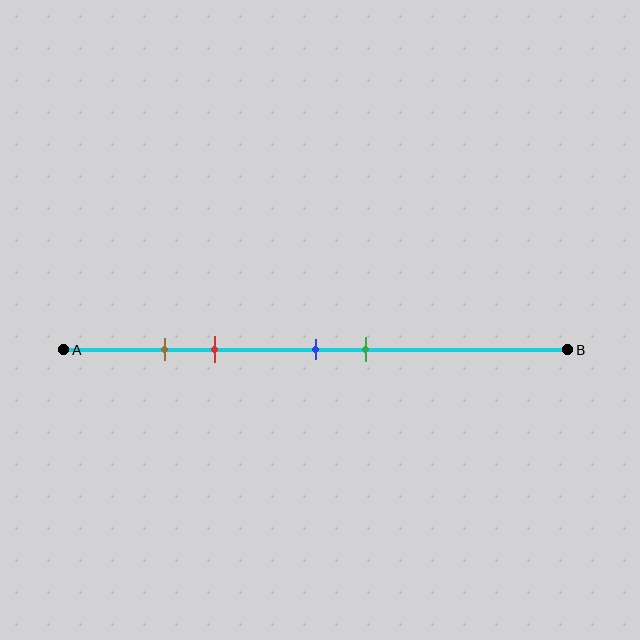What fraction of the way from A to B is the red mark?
The red mark is approximately 30% (0.3) of the way from A to B.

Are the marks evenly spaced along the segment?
No, the marks are not evenly spaced.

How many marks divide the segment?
There are 4 marks dividing the segment.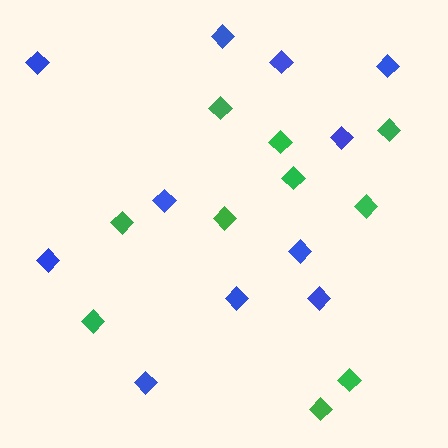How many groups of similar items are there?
There are 2 groups: one group of blue diamonds (11) and one group of green diamonds (10).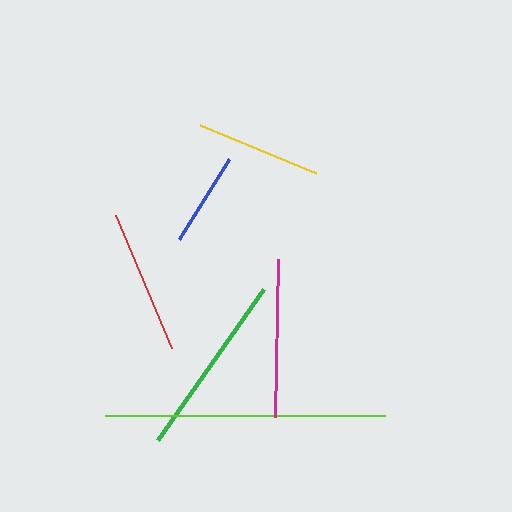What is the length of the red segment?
The red segment is approximately 144 pixels long.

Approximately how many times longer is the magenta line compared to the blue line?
The magenta line is approximately 1.7 times the length of the blue line.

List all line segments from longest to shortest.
From longest to shortest: lime, green, magenta, red, yellow, blue.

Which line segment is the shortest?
The blue line is the shortest at approximately 95 pixels.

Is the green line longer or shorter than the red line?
The green line is longer than the red line.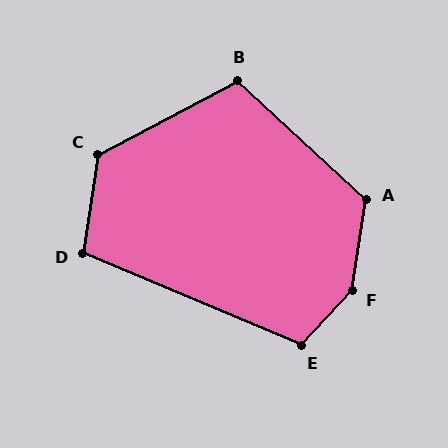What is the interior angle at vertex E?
Approximately 110 degrees (obtuse).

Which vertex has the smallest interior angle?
D, at approximately 104 degrees.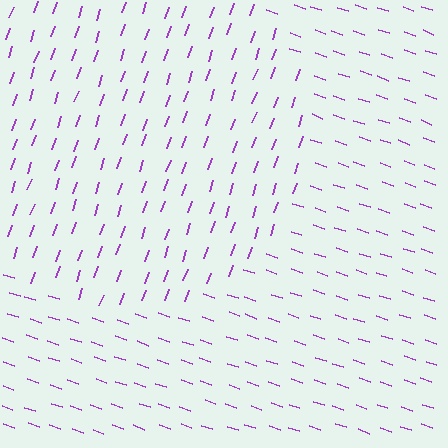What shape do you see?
I see a circle.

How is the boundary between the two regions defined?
The boundary is defined purely by a change in line orientation (approximately 89 degrees difference). All lines are the same color and thickness.